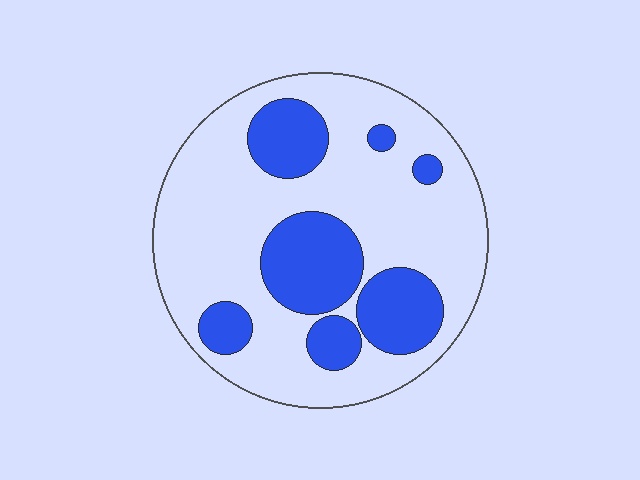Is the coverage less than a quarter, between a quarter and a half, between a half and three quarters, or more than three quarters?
Between a quarter and a half.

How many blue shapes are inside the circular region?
7.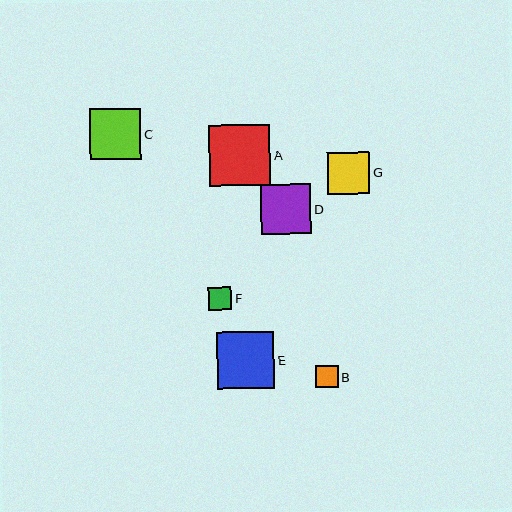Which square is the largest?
Square A is the largest with a size of approximately 62 pixels.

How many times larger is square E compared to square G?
Square E is approximately 1.4 times the size of square G.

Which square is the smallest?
Square B is the smallest with a size of approximately 22 pixels.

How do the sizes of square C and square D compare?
Square C and square D are approximately the same size.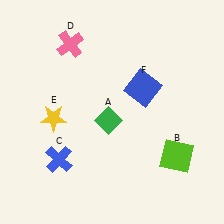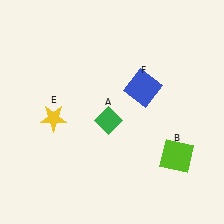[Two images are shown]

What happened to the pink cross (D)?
The pink cross (D) was removed in Image 2. It was in the top-left area of Image 1.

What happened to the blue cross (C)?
The blue cross (C) was removed in Image 2. It was in the bottom-left area of Image 1.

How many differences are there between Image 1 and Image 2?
There are 2 differences between the two images.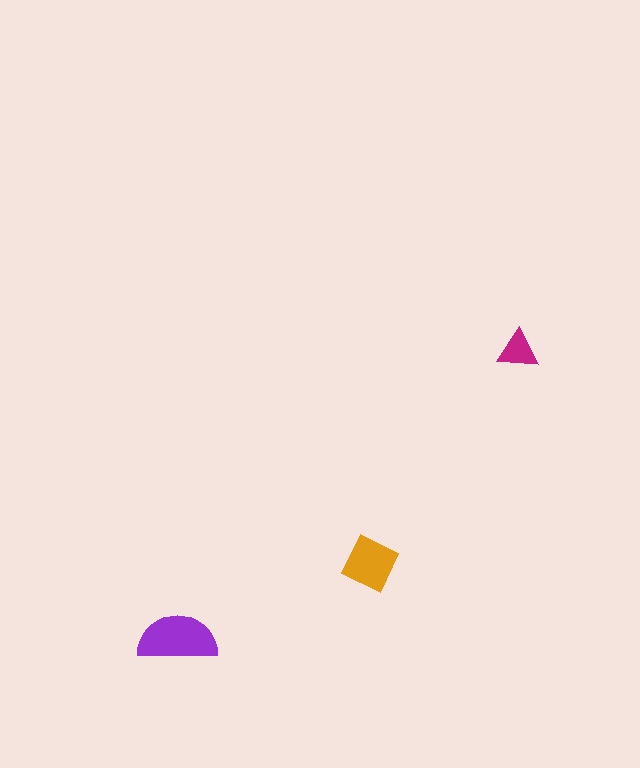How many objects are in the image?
There are 3 objects in the image.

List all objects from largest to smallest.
The purple semicircle, the orange square, the magenta triangle.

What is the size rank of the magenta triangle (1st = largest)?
3rd.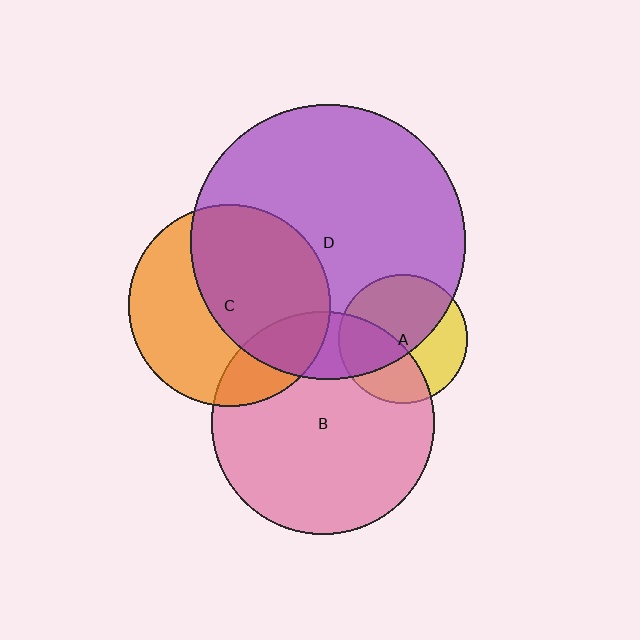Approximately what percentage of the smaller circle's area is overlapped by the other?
Approximately 55%.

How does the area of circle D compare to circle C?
Approximately 1.8 times.